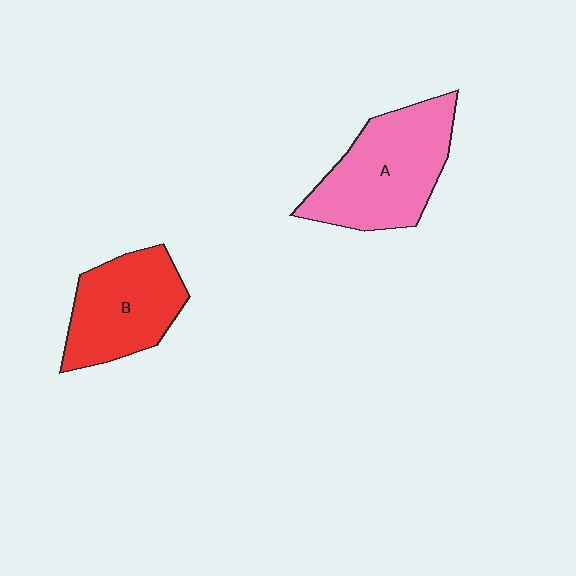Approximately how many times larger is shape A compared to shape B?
Approximately 1.2 times.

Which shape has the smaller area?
Shape B (red).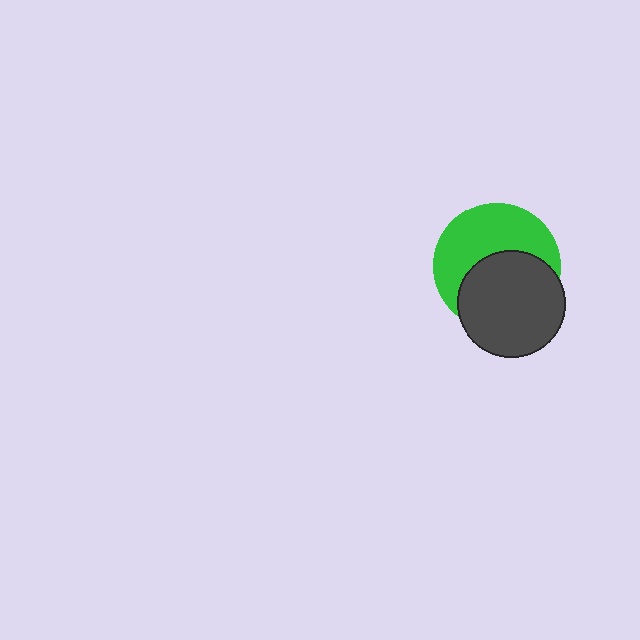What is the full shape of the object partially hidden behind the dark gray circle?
The partially hidden object is a green circle.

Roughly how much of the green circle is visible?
About half of it is visible (roughly 51%).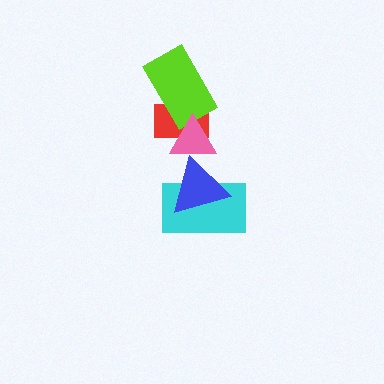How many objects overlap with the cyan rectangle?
1 object overlaps with the cyan rectangle.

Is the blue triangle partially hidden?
Yes, it is partially covered by another shape.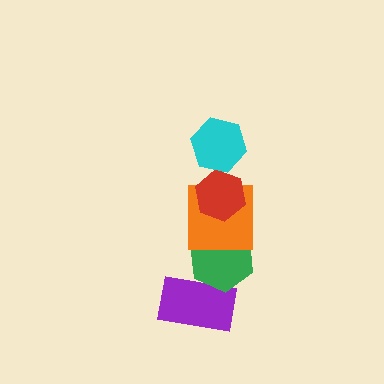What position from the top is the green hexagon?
The green hexagon is 4th from the top.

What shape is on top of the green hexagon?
The orange square is on top of the green hexagon.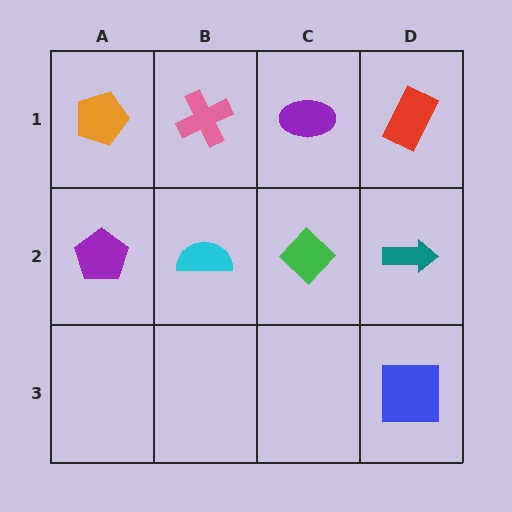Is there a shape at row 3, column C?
No, that cell is empty.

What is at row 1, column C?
A purple ellipse.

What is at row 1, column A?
An orange pentagon.